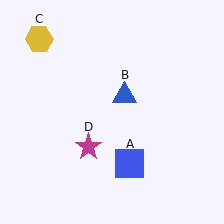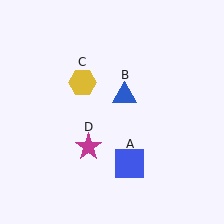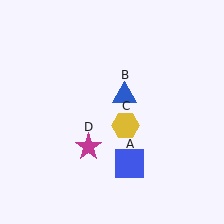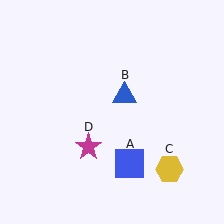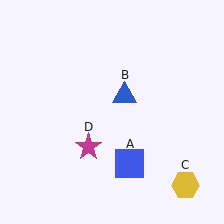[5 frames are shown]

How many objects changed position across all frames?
1 object changed position: yellow hexagon (object C).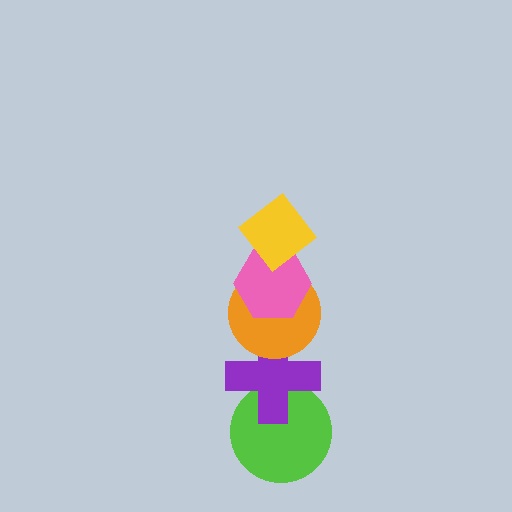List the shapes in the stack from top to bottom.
From top to bottom: the yellow diamond, the pink hexagon, the orange circle, the purple cross, the lime circle.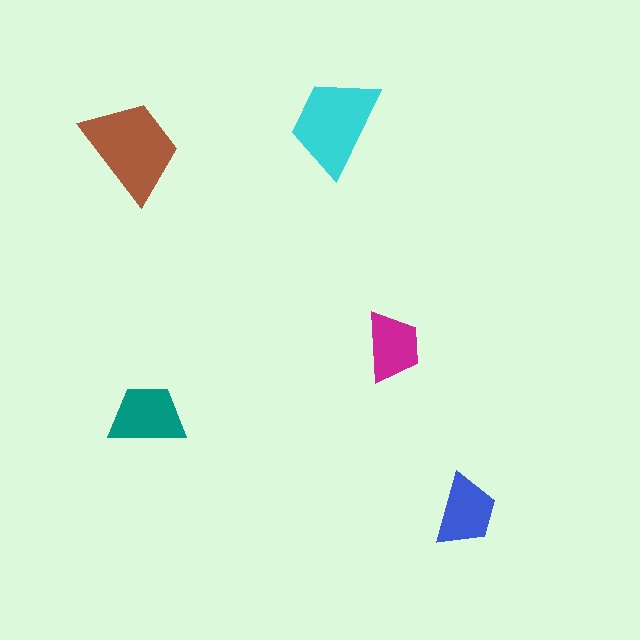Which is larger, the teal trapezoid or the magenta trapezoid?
The teal one.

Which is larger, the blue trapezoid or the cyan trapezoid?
The cyan one.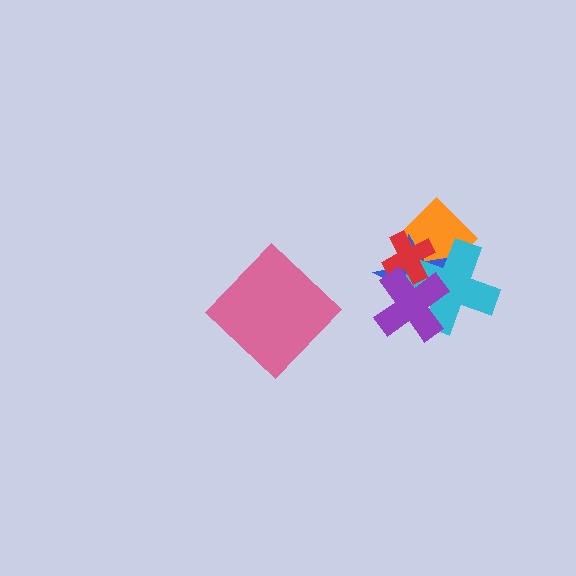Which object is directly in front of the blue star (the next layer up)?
The cyan cross is directly in front of the blue star.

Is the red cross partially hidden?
Yes, it is partially covered by another shape.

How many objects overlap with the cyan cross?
4 objects overlap with the cyan cross.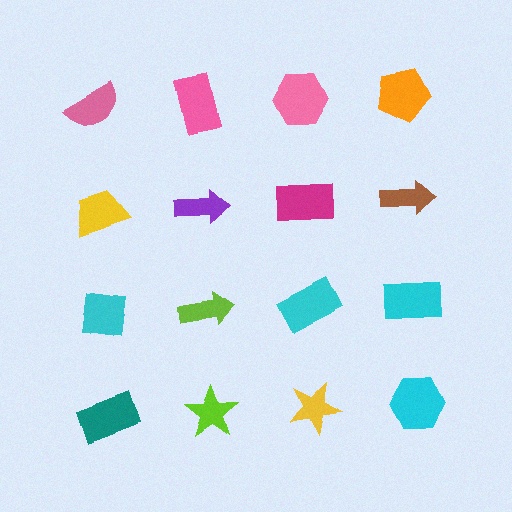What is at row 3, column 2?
A lime arrow.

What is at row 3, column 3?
A cyan rectangle.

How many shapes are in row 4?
4 shapes.